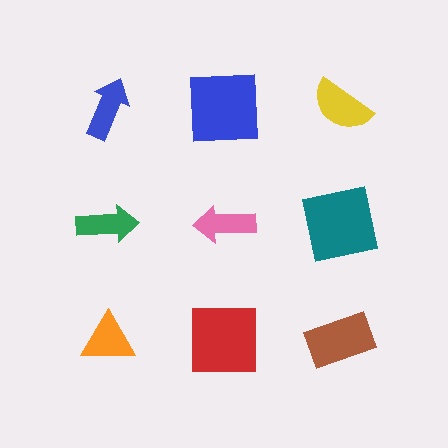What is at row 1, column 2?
A blue square.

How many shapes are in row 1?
3 shapes.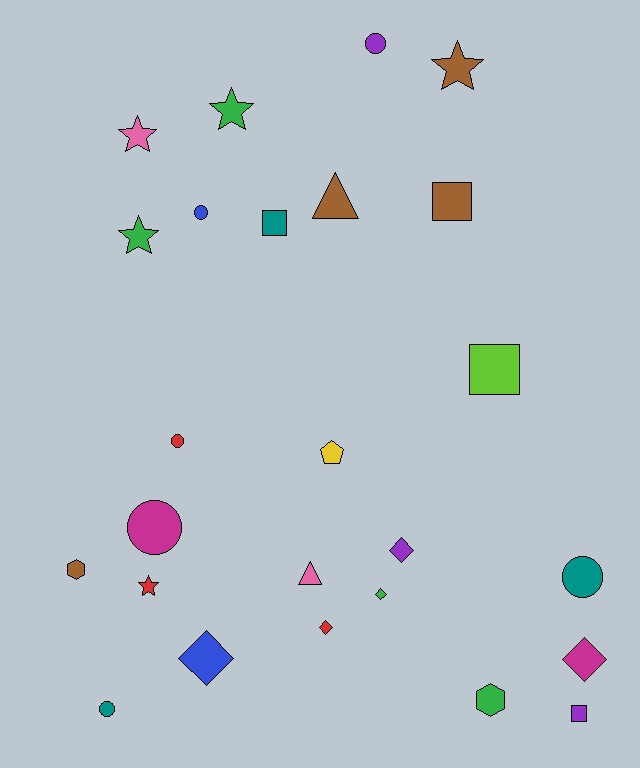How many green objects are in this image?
There are 4 green objects.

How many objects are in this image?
There are 25 objects.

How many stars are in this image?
There are 5 stars.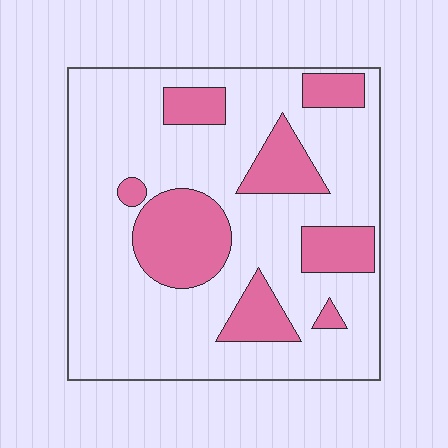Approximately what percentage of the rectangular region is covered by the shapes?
Approximately 25%.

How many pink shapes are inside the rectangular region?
8.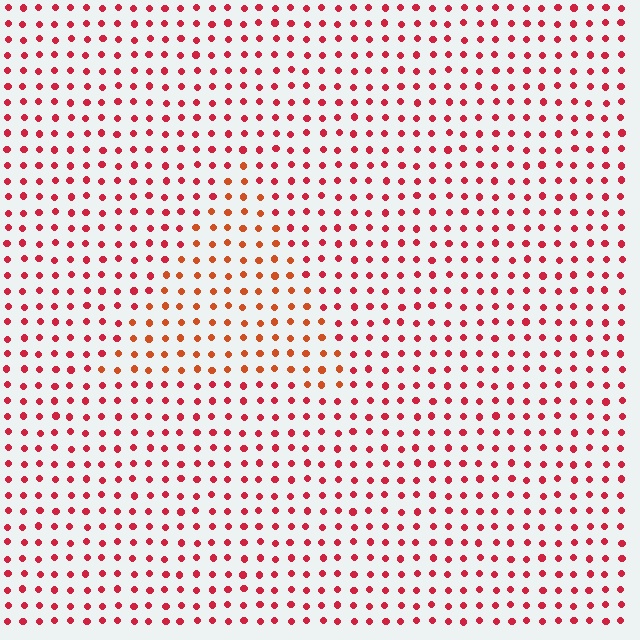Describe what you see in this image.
The image is filled with small red elements in a uniform arrangement. A triangle-shaped region is visible where the elements are tinted to a slightly different hue, forming a subtle color boundary.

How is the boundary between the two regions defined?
The boundary is defined purely by a slight shift in hue (about 27 degrees). Spacing, size, and orientation are identical on both sides.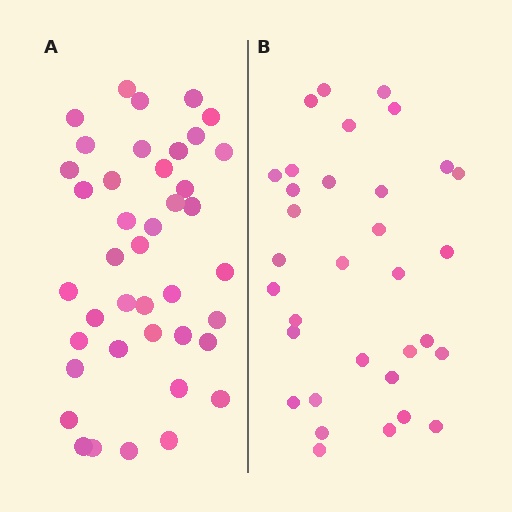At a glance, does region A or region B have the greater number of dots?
Region A (the left region) has more dots.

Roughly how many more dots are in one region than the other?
Region A has roughly 8 or so more dots than region B.